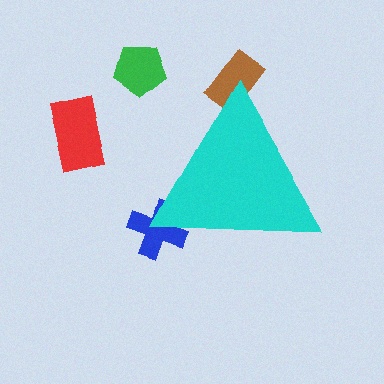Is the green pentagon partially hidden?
No, the green pentagon is fully visible.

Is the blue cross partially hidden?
Yes, the blue cross is partially hidden behind the cyan triangle.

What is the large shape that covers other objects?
A cyan triangle.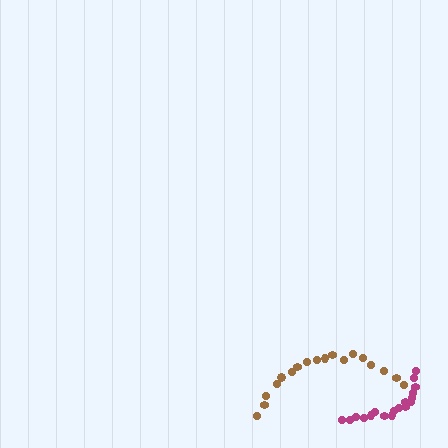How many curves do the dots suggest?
There are 2 distinct paths.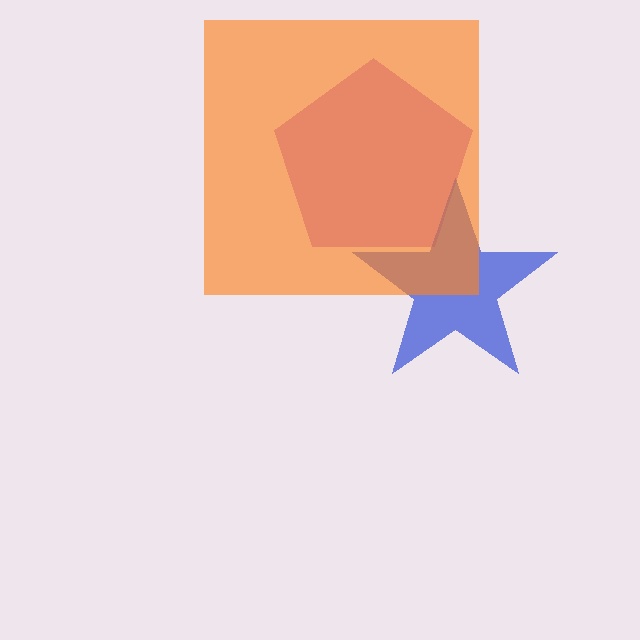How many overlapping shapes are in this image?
There are 3 overlapping shapes in the image.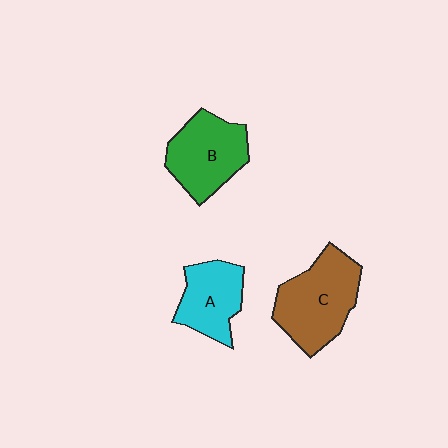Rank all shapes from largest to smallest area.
From largest to smallest: C (brown), B (green), A (cyan).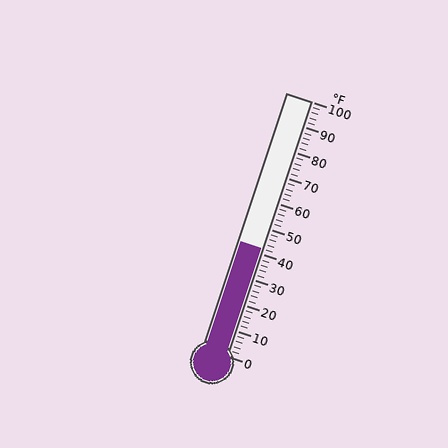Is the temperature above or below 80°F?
The temperature is below 80°F.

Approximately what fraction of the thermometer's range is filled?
The thermometer is filled to approximately 40% of its range.